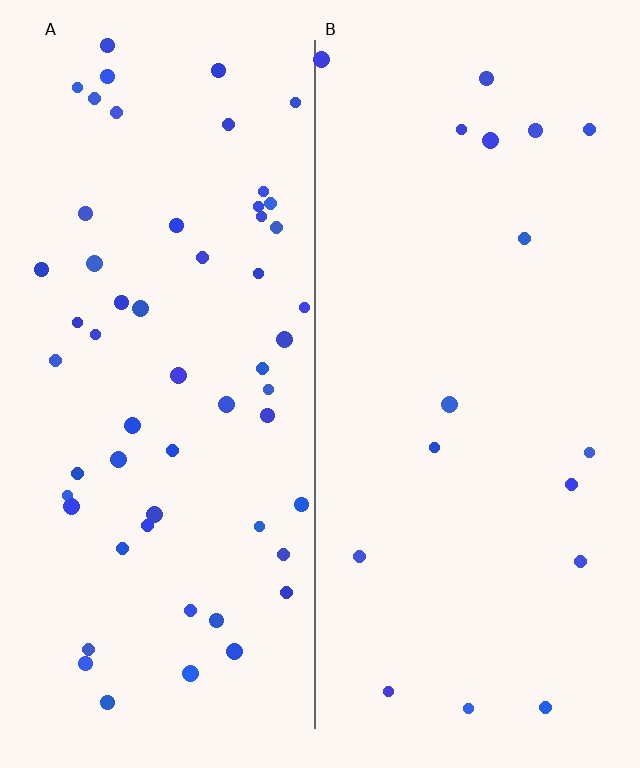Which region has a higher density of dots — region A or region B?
A (the left).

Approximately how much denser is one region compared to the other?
Approximately 3.3× — region A over region B.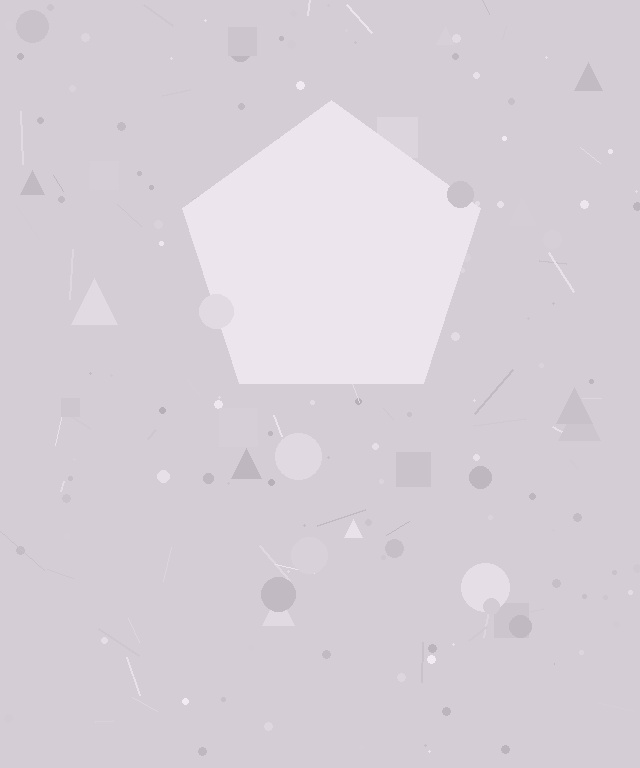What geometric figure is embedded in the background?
A pentagon is embedded in the background.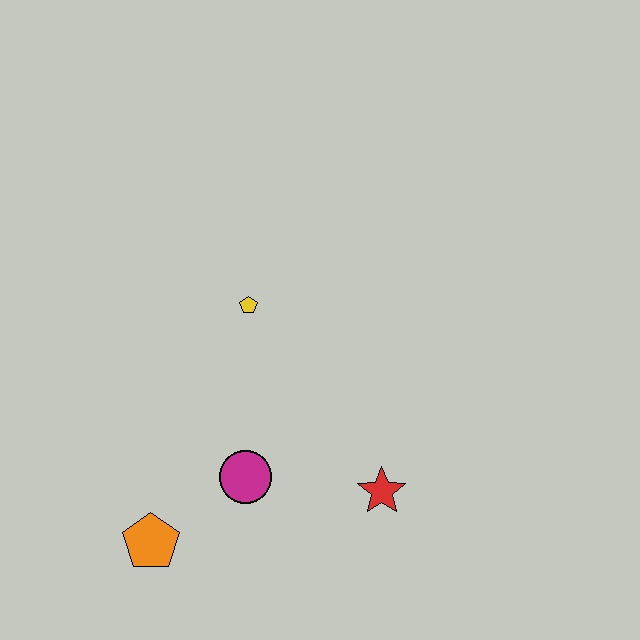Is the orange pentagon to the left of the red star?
Yes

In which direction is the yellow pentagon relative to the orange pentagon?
The yellow pentagon is above the orange pentagon.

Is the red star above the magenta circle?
No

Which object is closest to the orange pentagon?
The magenta circle is closest to the orange pentagon.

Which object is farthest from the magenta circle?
The yellow pentagon is farthest from the magenta circle.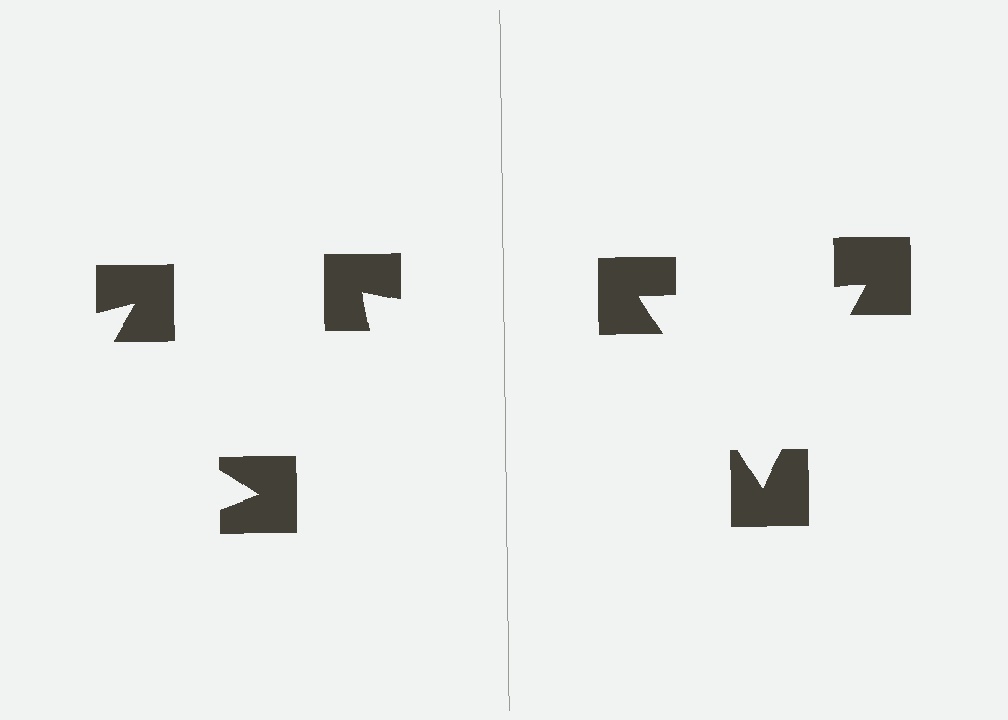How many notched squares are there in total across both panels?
6 — 3 on each side.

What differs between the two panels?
The notched squares are positioned identically on both sides; only the wedge orientations differ. On the right they align to a triangle; on the left they are misaligned.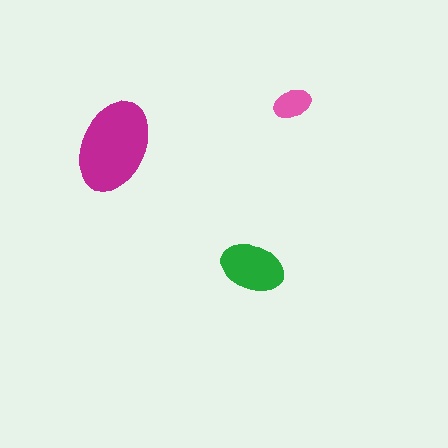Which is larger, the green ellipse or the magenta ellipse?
The magenta one.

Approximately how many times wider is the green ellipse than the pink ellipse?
About 1.5 times wider.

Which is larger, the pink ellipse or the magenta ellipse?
The magenta one.